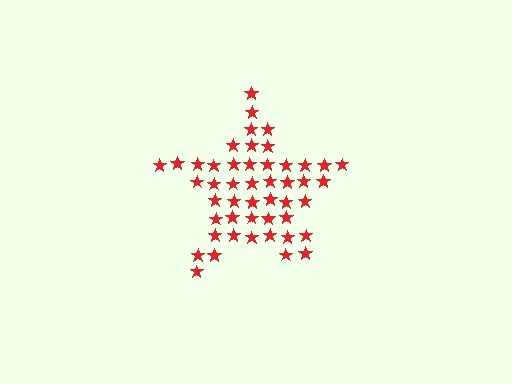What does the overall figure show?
The overall figure shows a star.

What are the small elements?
The small elements are stars.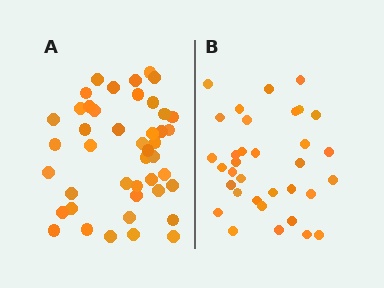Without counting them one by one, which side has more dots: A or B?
Region A (the left region) has more dots.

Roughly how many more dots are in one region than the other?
Region A has roughly 10 or so more dots than region B.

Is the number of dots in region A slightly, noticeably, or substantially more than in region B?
Region A has noticeably more, but not dramatically so. The ratio is roughly 1.3 to 1.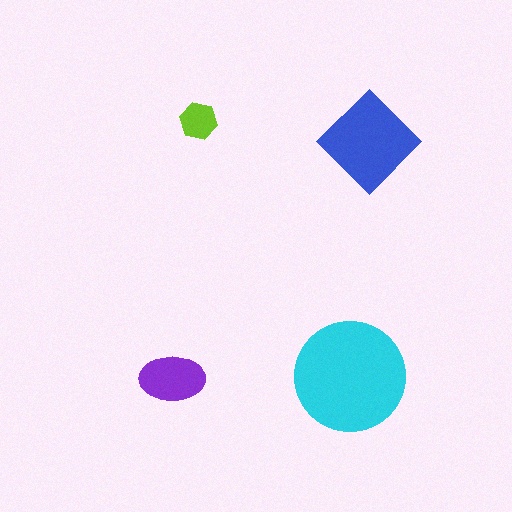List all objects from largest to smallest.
The cyan circle, the blue diamond, the purple ellipse, the lime hexagon.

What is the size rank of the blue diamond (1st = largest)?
2nd.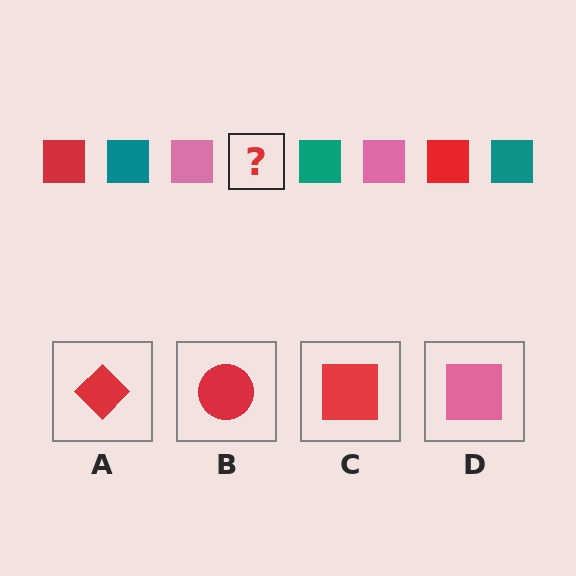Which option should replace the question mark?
Option C.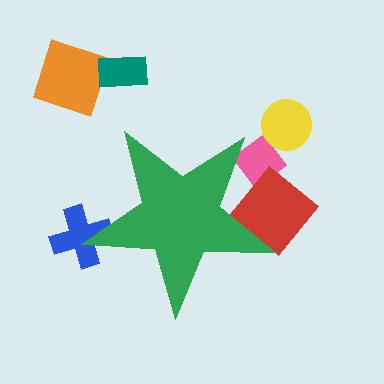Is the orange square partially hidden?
No, the orange square is fully visible.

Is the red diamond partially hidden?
Yes, the red diamond is partially hidden behind the green star.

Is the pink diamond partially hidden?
Yes, the pink diamond is partially hidden behind the green star.